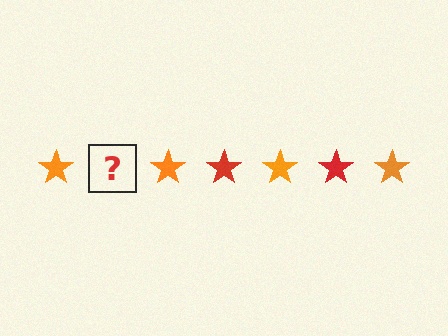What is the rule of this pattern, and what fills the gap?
The rule is that the pattern cycles through orange, red stars. The gap should be filled with a red star.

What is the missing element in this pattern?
The missing element is a red star.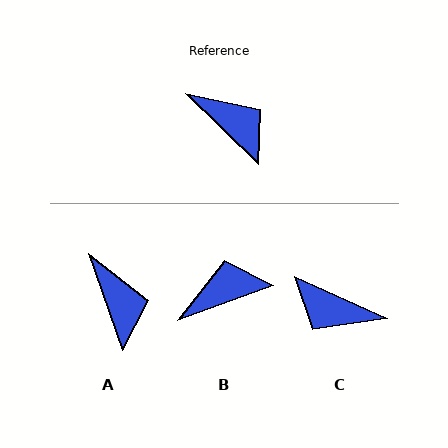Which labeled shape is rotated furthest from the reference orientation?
C, about 160 degrees away.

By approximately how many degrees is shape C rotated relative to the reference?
Approximately 160 degrees clockwise.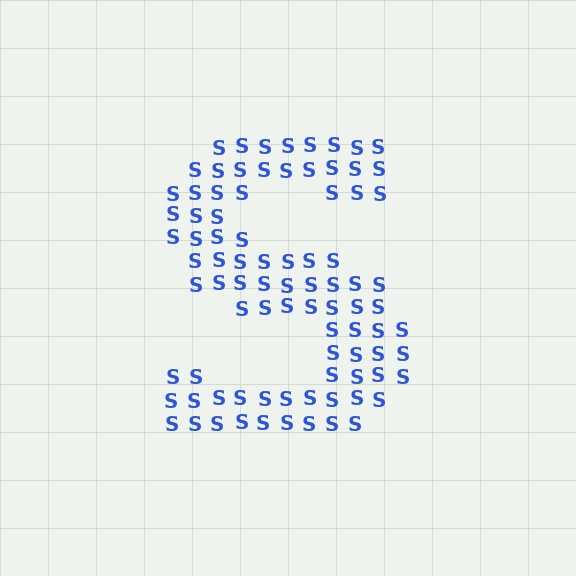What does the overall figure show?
The overall figure shows the letter S.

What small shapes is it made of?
It is made of small letter S's.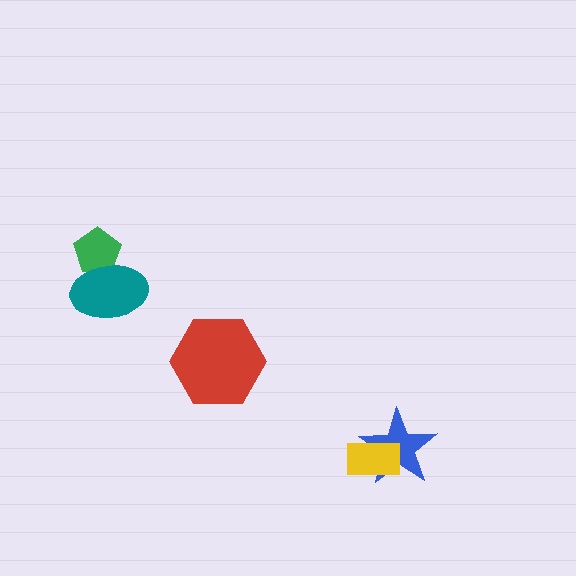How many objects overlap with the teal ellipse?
1 object overlaps with the teal ellipse.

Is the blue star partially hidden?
Yes, it is partially covered by another shape.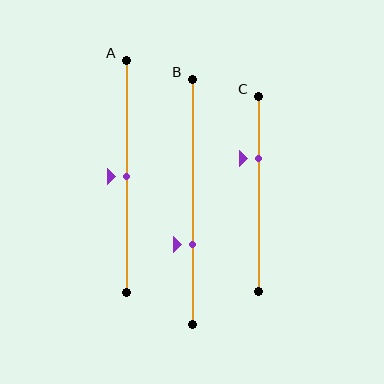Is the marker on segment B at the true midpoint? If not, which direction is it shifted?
No, the marker on segment B is shifted downward by about 18% of the segment length.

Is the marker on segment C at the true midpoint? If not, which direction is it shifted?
No, the marker on segment C is shifted upward by about 18% of the segment length.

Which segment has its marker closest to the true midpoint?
Segment A has its marker closest to the true midpoint.